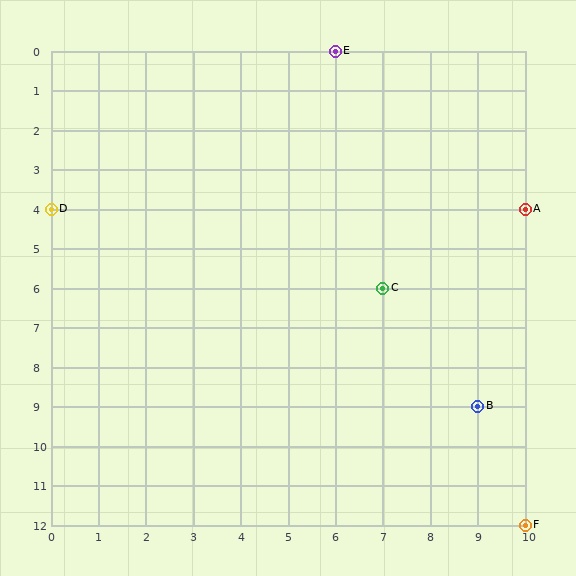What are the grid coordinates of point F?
Point F is at grid coordinates (10, 12).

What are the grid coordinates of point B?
Point B is at grid coordinates (9, 9).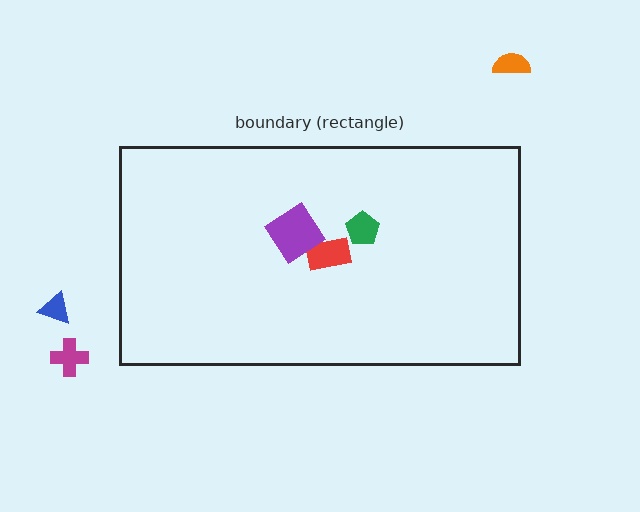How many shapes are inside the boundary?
3 inside, 3 outside.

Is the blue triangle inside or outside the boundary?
Outside.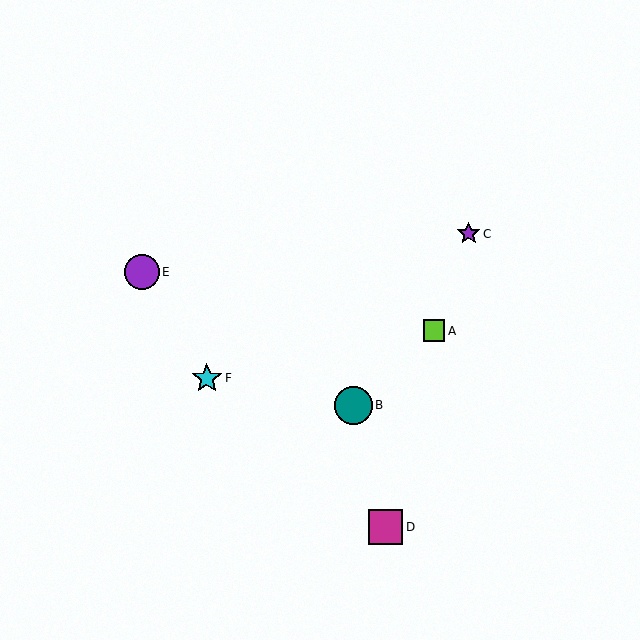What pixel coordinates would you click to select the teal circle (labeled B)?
Click at (353, 405) to select the teal circle B.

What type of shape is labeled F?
Shape F is a cyan star.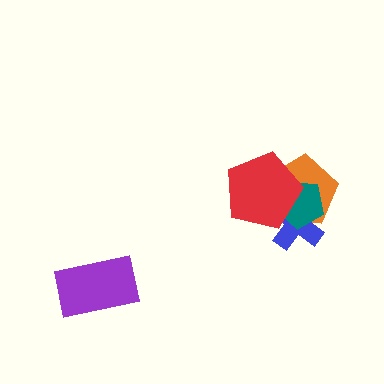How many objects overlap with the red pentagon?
3 objects overlap with the red pentagon.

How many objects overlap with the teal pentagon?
3 objects overlap with the teal pentagon.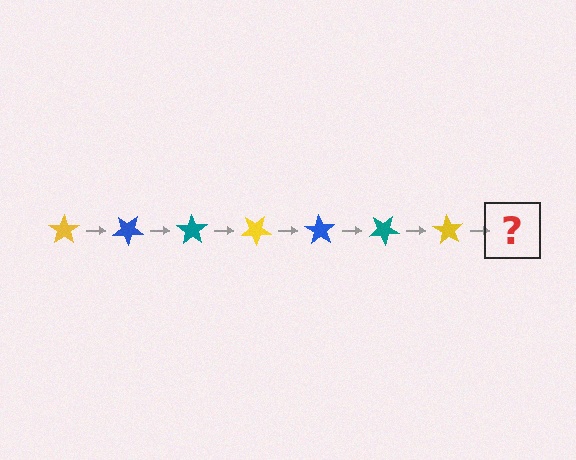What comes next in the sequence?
The next element should be a blue star, rotated 245 degrees from the start.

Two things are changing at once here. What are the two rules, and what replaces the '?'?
The two rules are that it rotates 35 degrees each step and the color cycles through yellow, blue, and teal. The '?' should be a blue star, rotated 245 degrees from the start.